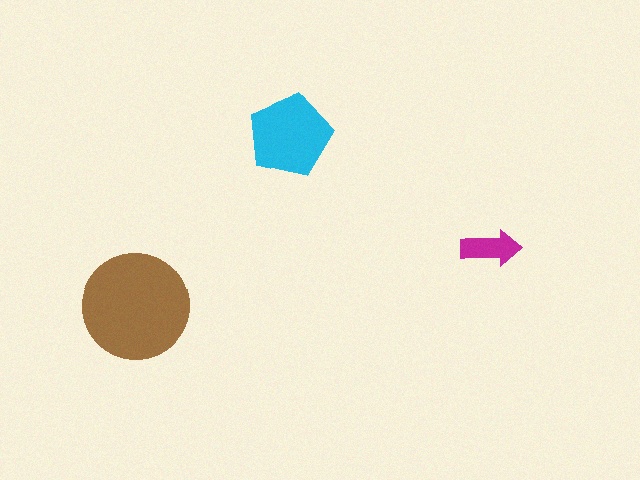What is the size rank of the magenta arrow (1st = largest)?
3rd.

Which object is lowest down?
The brown circle is bottommost.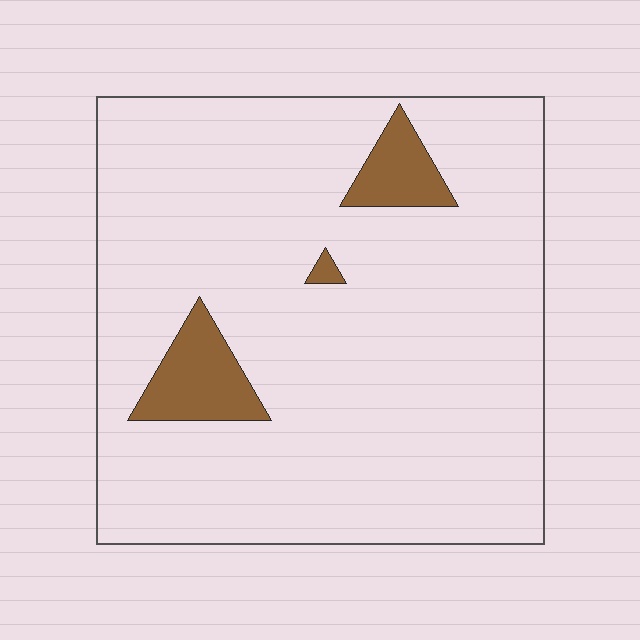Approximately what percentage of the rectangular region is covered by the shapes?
Approximately 10%.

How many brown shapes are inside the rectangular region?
3.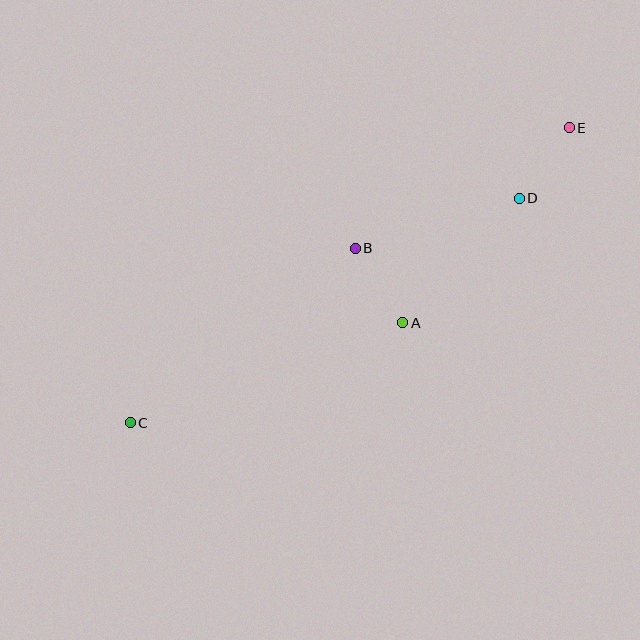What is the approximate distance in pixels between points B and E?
The distance between B and E is approximately 246 pixels.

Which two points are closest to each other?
Points D and E are closest to each other.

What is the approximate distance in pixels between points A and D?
The distance between A and D is approximately 171 pixels.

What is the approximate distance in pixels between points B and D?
The distance between B and D is approximately 171 pixels.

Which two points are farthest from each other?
Points C and E are farthest from each other.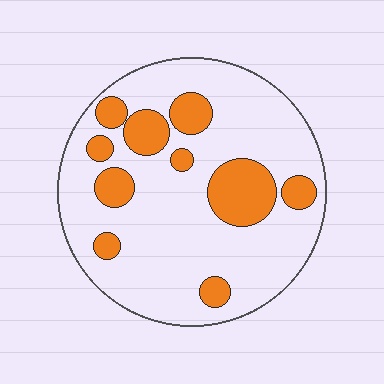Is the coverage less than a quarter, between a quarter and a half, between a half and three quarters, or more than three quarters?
Less than a quarter.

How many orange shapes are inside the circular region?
10.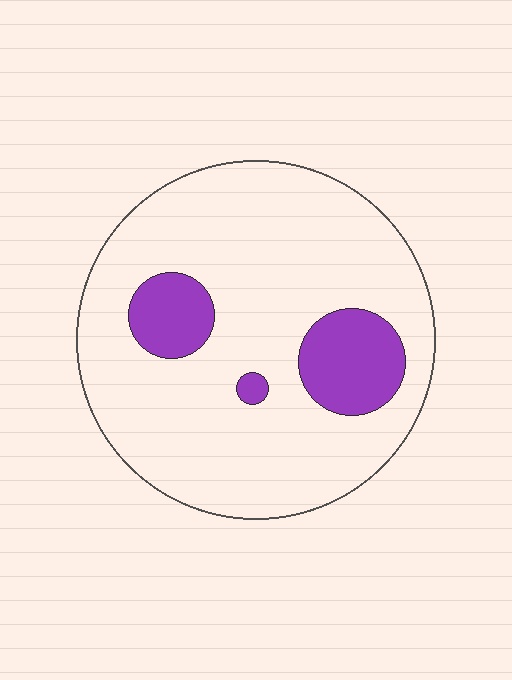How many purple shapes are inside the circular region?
3.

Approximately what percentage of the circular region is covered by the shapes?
Approximately 15%.